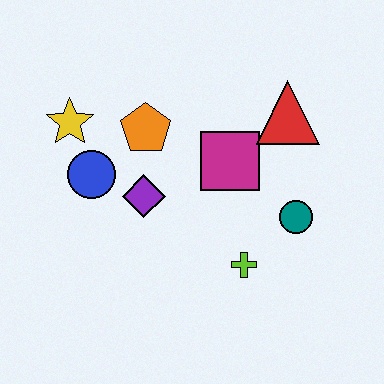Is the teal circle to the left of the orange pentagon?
No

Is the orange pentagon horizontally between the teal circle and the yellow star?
Yes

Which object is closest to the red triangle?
The magenta square is closest to the red triangle.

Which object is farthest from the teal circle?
The yellow star is farthest from the teal circle.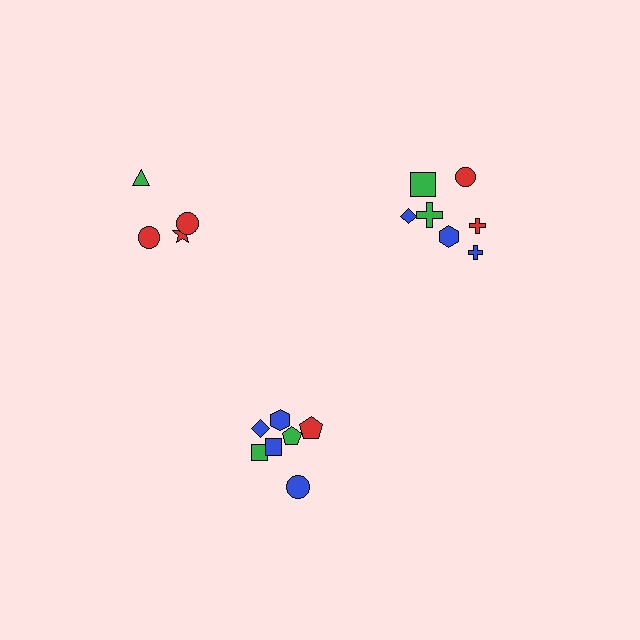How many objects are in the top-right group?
There are 7 objects.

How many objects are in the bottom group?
There are 7 objects.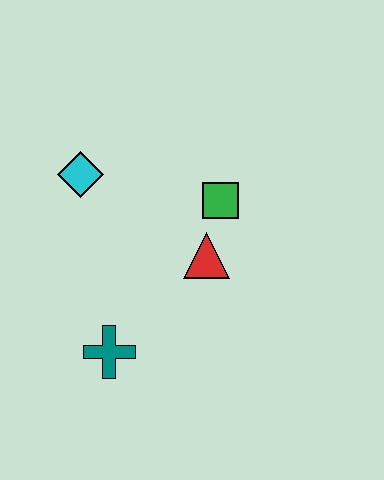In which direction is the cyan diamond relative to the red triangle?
The cyan diamond is to the left of the red triangle.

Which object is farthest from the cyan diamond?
The teal cross is farthest from the cyan diamond.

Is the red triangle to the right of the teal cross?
Yes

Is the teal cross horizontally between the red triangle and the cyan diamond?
Yes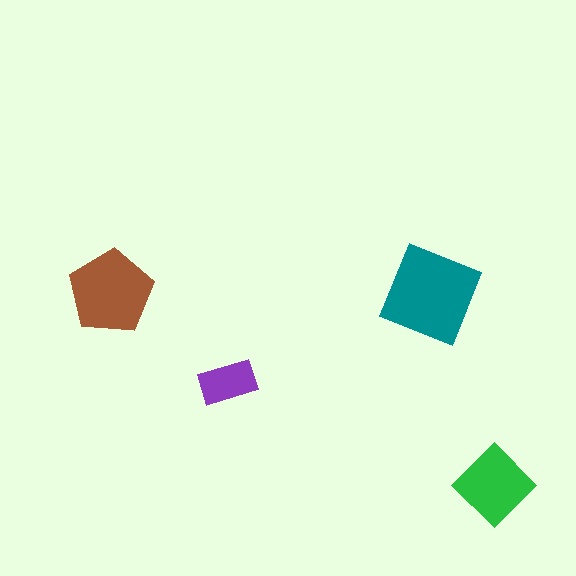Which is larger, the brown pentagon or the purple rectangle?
The brown pentagon.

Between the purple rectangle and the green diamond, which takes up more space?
The green diamond.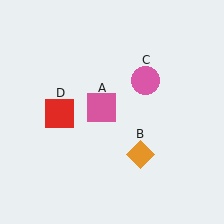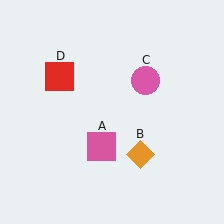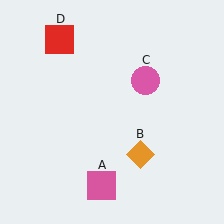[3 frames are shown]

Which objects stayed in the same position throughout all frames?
Orange diamond (object B) and pink circle (object C) remained stationary.